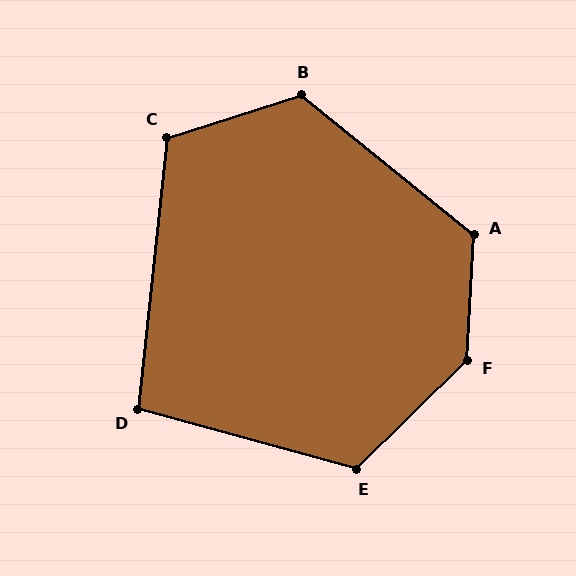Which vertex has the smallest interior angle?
D, at approximately 99 degrees.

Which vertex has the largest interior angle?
F, at approximately 137 degrees.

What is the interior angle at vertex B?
Approximately 123 degrees (obtuse).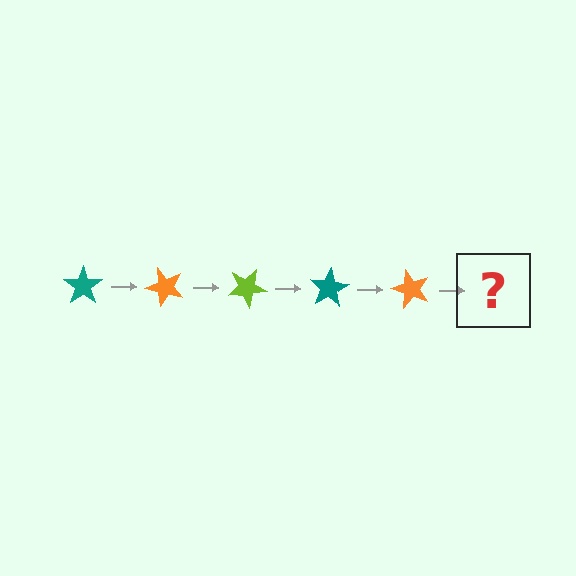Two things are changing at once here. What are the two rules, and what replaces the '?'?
The two rules are that it rotates 50 degrees each step and the color cycles through teal, orange, and lime. The '?' should be a lime star, rotated 250 degrees from the start.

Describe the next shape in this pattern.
It should be a lime star, rotated 250 degrees from the start.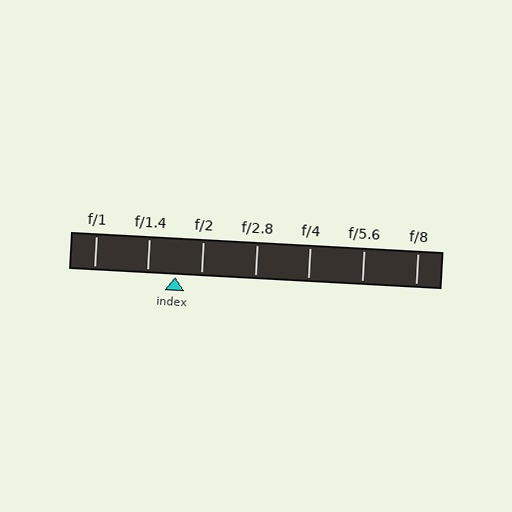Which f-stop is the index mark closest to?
The index mark is closest to f/2.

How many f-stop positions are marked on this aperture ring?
There are 7 f-stop positions marked.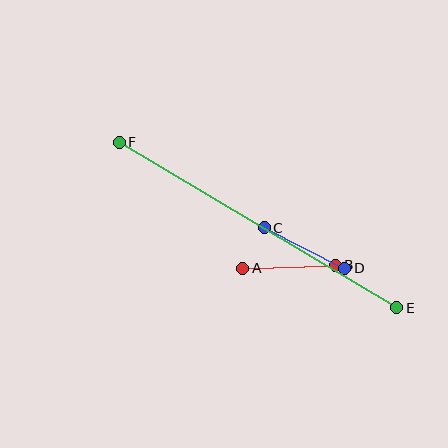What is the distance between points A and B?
The distance is approximately 93 pixels.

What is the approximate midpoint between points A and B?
The midpoint is at approximately (289, 267) pixels.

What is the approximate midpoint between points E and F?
The midpoint is at approximately (258, 225) pixels.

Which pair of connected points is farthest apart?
Points E and F are farthest apart.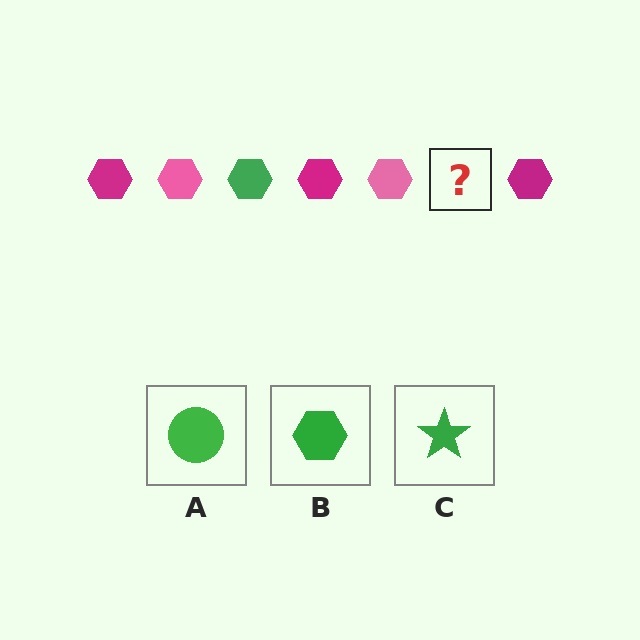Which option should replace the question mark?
Option B.